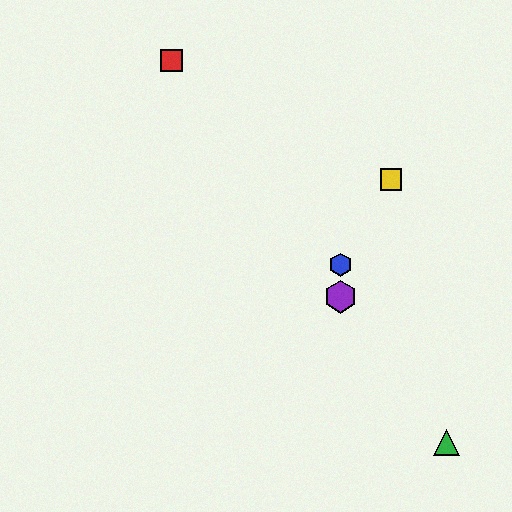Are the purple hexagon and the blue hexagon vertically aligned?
Yes, both are at x≈340.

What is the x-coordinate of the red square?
The red square is at x≈172.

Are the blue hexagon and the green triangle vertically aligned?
No, the blue hexagon is at x≈340 and the green triangle is at x≈446.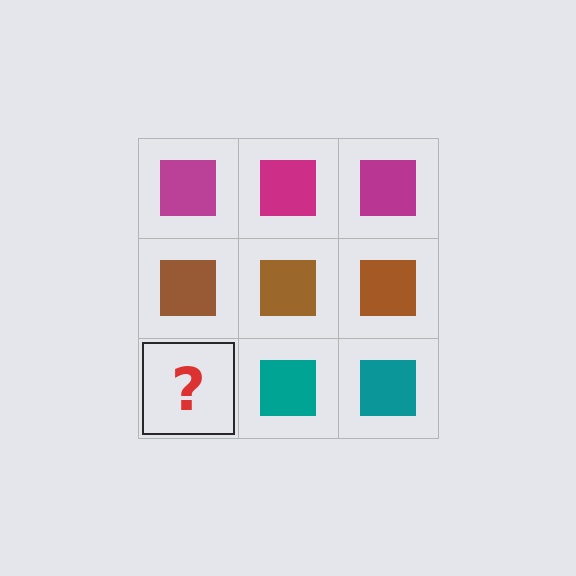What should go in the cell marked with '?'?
The missing cell should contain a teal square.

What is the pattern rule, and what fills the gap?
The rule is that each row has a consistent color. The gap should be filled with a teal square.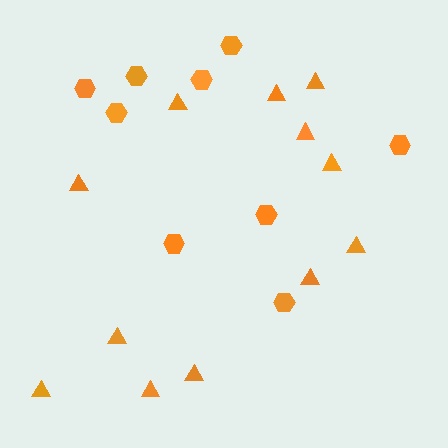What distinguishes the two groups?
There are 2 groups: one group of triangles (12) and one group of hexagons (9).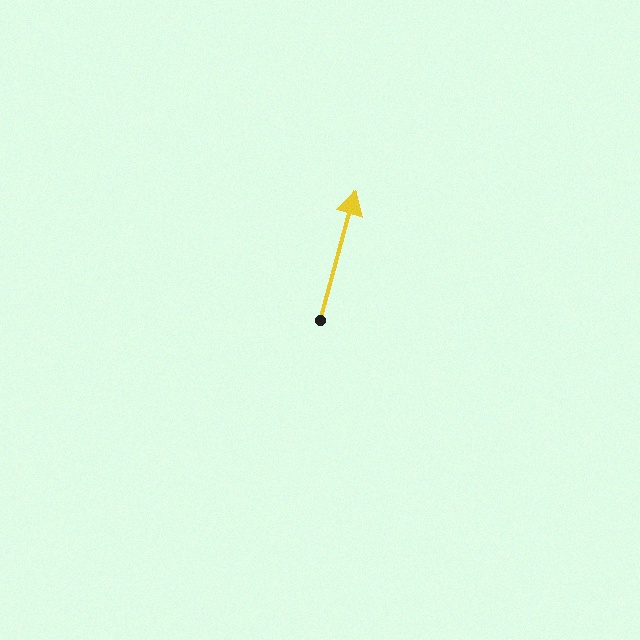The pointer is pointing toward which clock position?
Roughly 1 o'clock.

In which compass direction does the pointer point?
North.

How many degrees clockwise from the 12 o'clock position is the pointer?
Approximately 15 degrees.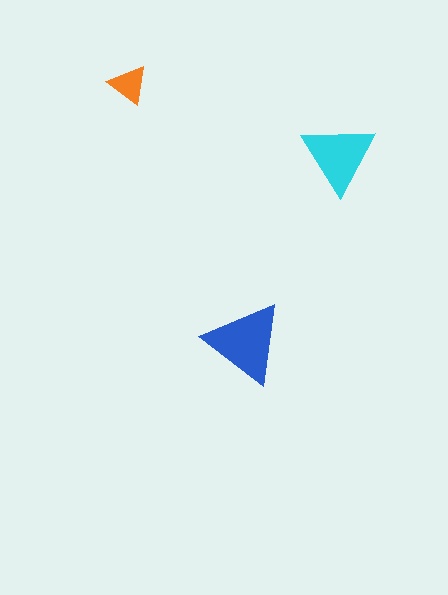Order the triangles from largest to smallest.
the blue one, the cyan one, the orange one.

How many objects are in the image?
There are 3 objects in the image.